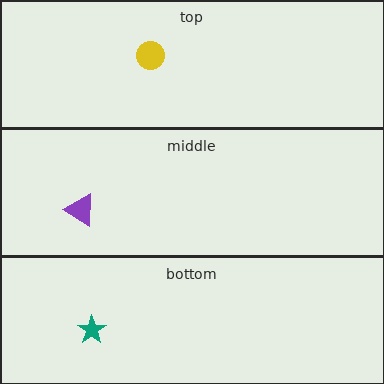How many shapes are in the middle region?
1.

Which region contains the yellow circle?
The top region.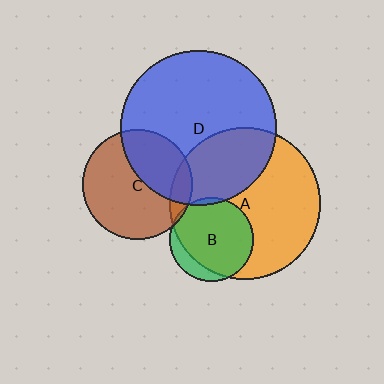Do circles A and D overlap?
Yes.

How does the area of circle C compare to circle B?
Approximately 1.7 times.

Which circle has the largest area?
Circle D (blue).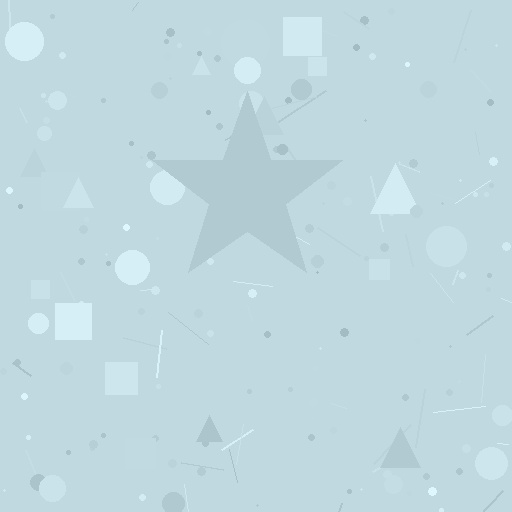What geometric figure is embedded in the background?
A star is embedded in the background.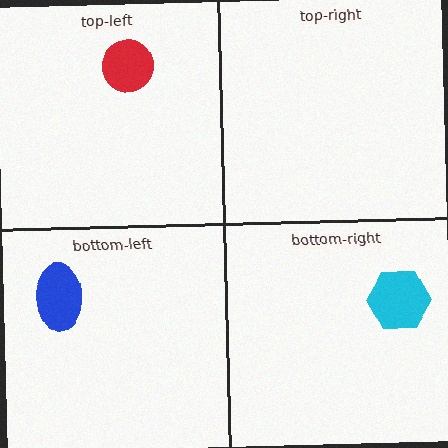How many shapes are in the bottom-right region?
1.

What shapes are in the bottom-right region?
The cyan hexagon.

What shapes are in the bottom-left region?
The blue ellipse.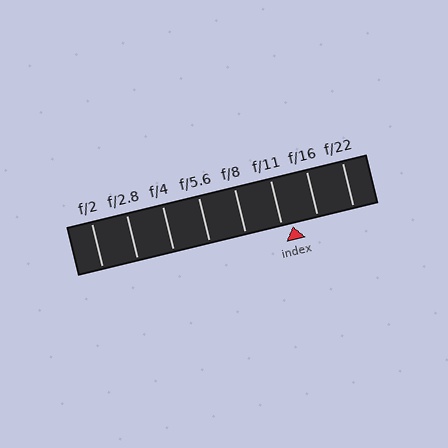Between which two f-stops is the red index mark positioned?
The index mark is between f/11 and f/16.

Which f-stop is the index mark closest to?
The index mark is closest to f/11.